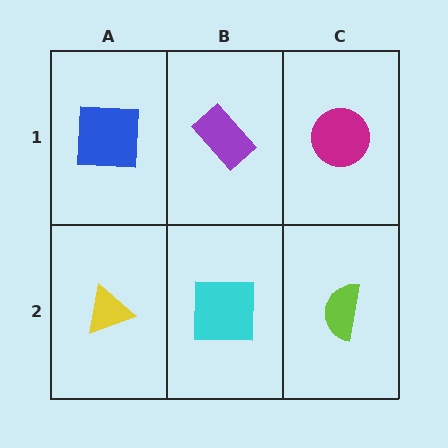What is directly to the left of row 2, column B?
A yellow triangle.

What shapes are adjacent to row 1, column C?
A lime semicircle (row 2, column C), a purple rectangle (row 1, column B).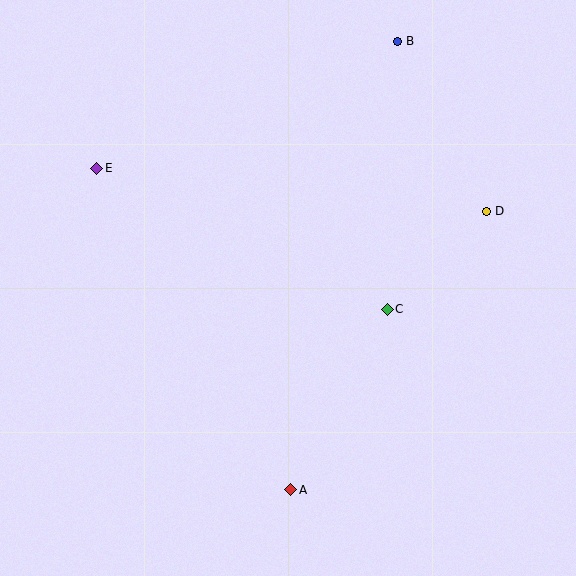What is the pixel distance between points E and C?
The distance between E and C is 322 pixels.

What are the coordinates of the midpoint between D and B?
The midpoint between D and B is at (442, 126).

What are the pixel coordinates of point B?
Point B is at (398, 41).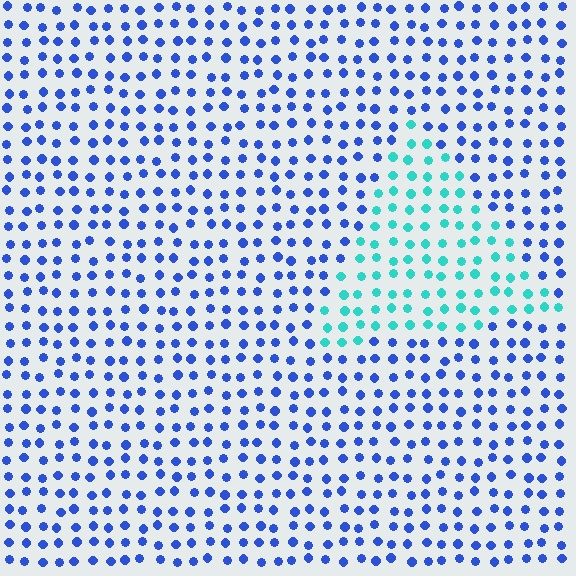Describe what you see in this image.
The image is filled with small blue elements in a uniform arrangement. A triangle-shaped region is visible where the elements are tinted to a slightly different hue, forming a subtle color boundary.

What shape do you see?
I see a triangle.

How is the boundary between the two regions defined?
The boundary is defined purely by a slight shift in hue (about 53 degrees). Spacing, size, and orientation are identical on both sides.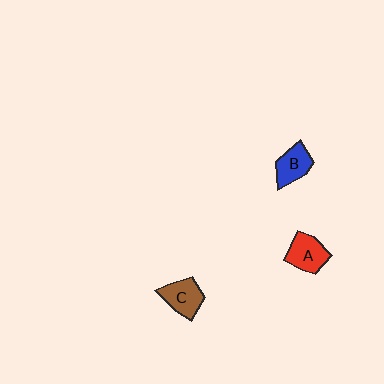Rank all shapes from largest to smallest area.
From largest to smallest: A (red), C (brown), B (blue).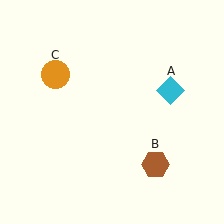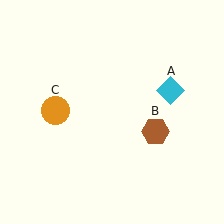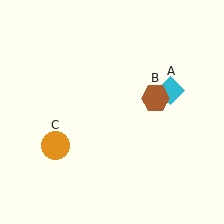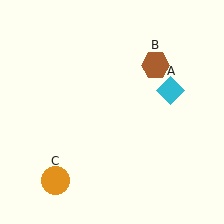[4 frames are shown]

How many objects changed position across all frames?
2 objects changed position: brown hexagon (object B), orange circle (object C).